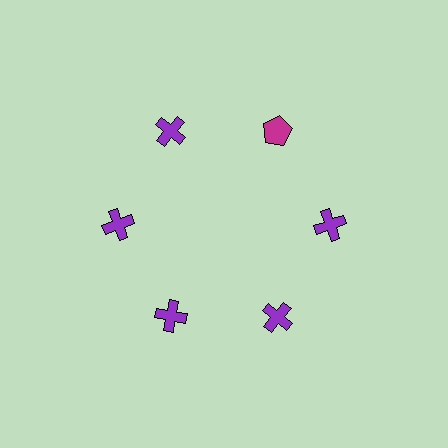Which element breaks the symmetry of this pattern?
The magenta pentagon at roughly the 1 o'clock position breaks the symmetry. All other shapes are purple crosses.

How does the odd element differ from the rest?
It differs in both color (magenta instead of purple) and shape (pentagon instead of cross).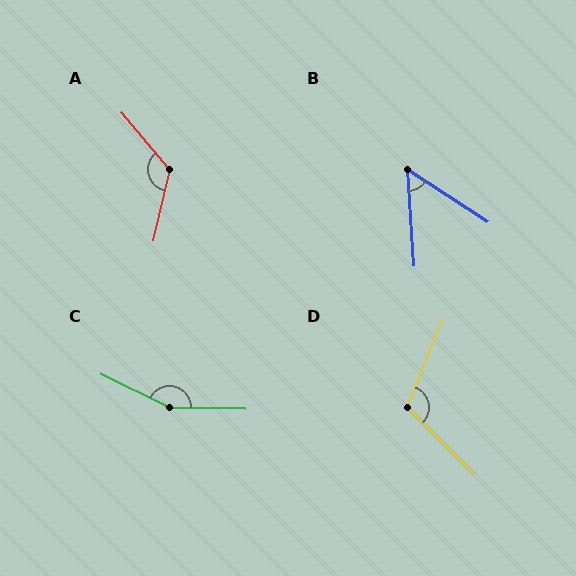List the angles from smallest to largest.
B (53°), D (113°), A (127°), C (155°).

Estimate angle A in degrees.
Approximately 127 degrees.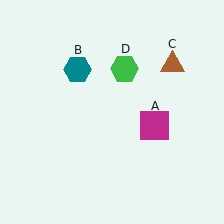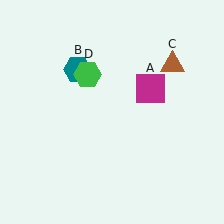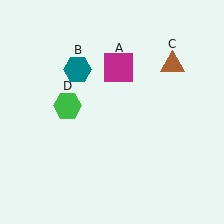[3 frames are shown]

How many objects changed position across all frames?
2 objects changed position: magenta square (object A), green hexagon (object D).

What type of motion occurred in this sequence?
The magenta square (object A), green hexagon (object D) rotated counterclockwise around the center of the scene.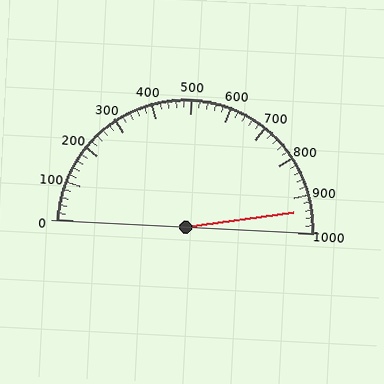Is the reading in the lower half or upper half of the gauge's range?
The reading is in the upper half of the range (0 to 1000).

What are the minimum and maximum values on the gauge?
The gauge ranges from 0 to 1000.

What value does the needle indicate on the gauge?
The needle indicates approximately 940.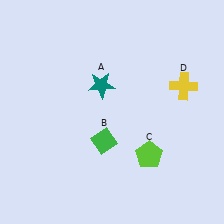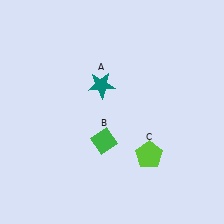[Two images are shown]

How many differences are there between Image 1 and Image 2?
There is 1 difference between the two images.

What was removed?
The yellow cross (D) was removed in Image 2.